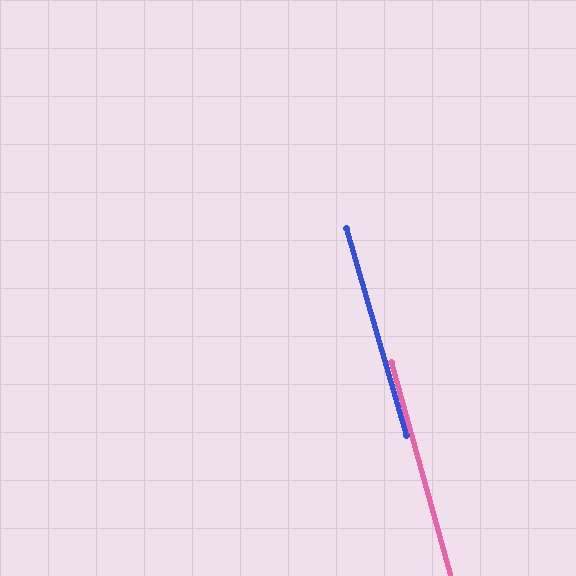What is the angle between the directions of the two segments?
Approximately 1 degree.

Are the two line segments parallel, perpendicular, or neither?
Parallel — their directions differ by only 0.7°.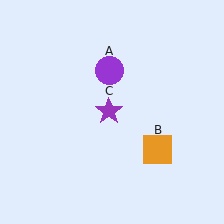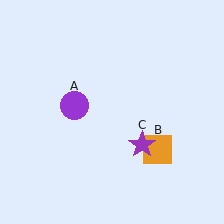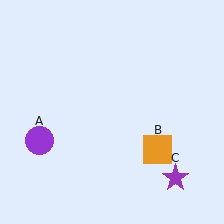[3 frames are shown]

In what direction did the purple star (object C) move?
The purple star (object C) moved down and to the right.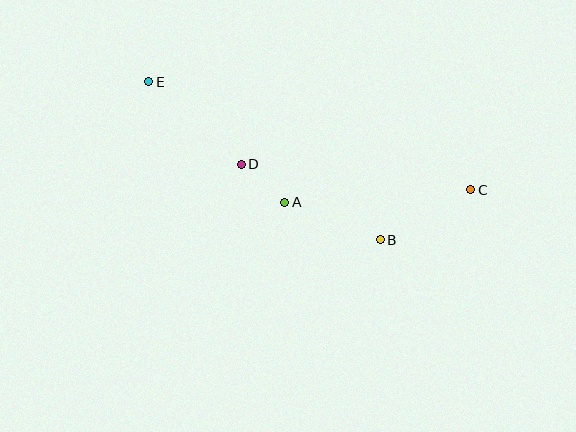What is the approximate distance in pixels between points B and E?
The distance between B and E is approximately 280 pixels.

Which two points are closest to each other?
Points A and D are closest to each other.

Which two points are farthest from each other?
Points C and E are farthest from each other.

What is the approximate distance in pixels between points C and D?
The distance between C and D is approximately 231 pixels.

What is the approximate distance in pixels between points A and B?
The distance between A and B is approximately 103 pixels.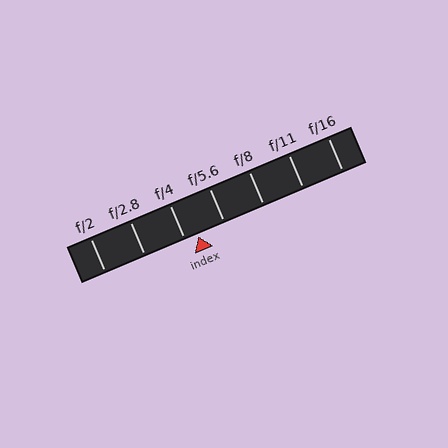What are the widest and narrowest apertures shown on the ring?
The widest aperture shown is f/2 and the narrowest is f/16.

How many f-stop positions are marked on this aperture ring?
There are 7 f-stop positions marked.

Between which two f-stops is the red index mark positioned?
The index mark is between f/4 and f/5.6.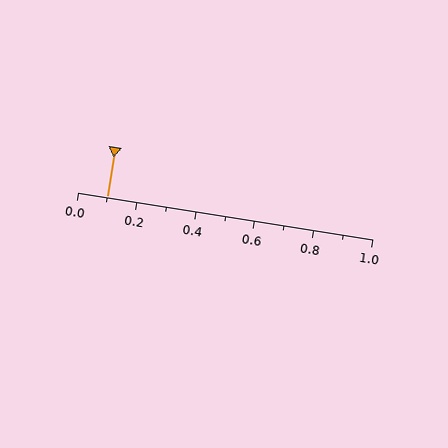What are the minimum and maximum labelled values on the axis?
The axis runs from 0.0 to 1.0.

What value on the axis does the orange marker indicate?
The marker indicates approximately 0.1.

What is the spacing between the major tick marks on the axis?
The major ticks are spaced 0.2 apart.